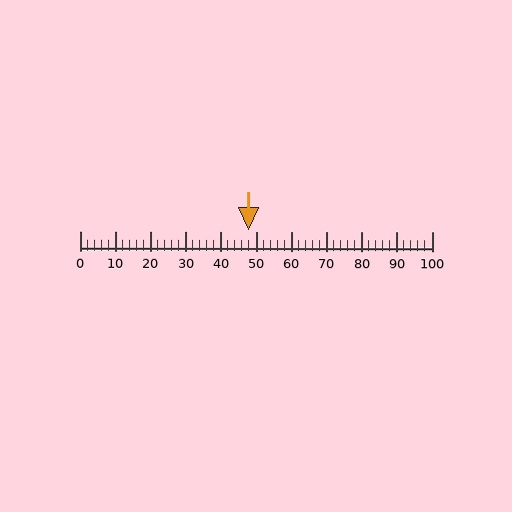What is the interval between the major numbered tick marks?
The major tick marks are spaced 10 units apart.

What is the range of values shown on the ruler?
The ruler shows values from 0 to 100.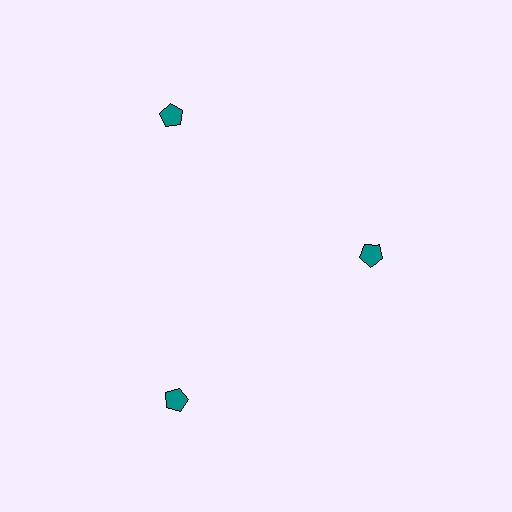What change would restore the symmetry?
The symmetry would be restored by moving it outward, back onto the ring so that all 3 pentagons sit at equal angles and equal distance from the center.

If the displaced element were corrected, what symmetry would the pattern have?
It would have 3-fold rotational symmetry — the pattern would map onto itself every 120 degrees.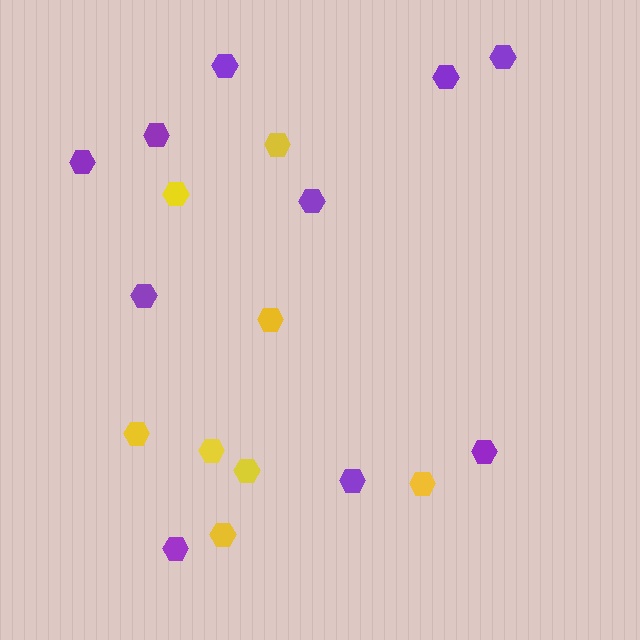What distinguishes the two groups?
There are 2 groups: one group of purple hexagons (10) and one group of yellow hexagons (8).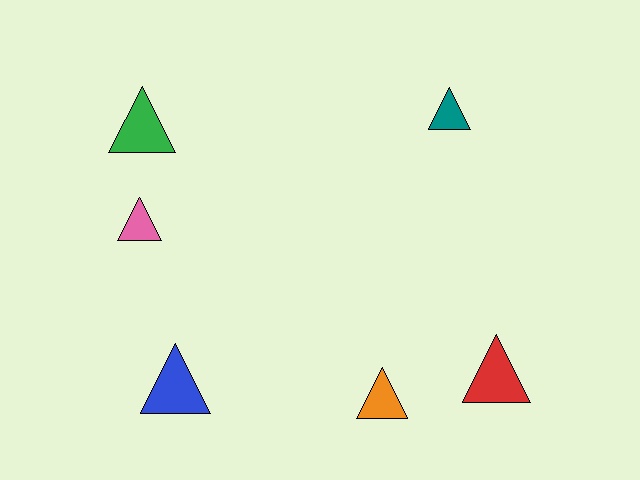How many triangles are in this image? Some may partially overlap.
There are 6 triangles.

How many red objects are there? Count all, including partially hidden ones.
There is 1 red object.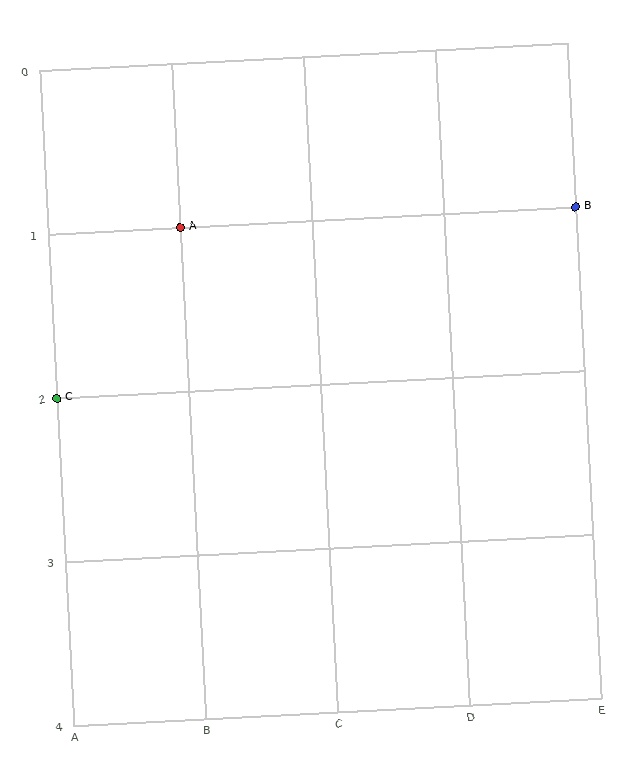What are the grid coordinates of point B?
Point B is at grid coordinates (E, 1).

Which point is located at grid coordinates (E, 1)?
Point B is at (E, 1).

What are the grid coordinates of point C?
Point C is at grid coordinates (A, 2).